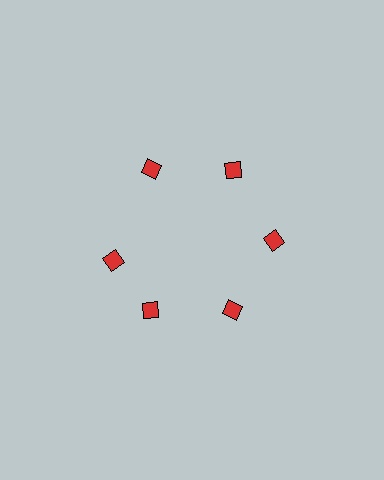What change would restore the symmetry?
The symmetry would be restored by rotating it back into even spacing with its neighbors so that all 6 diamonds sit at equal angles and equal distance from the center.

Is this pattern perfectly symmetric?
No. The 6 red diamonds are arranged in a ring, but one element near the 9 o'clock position is rotated out of alignment along the ring, breaking the 6-fold rotational symmetry.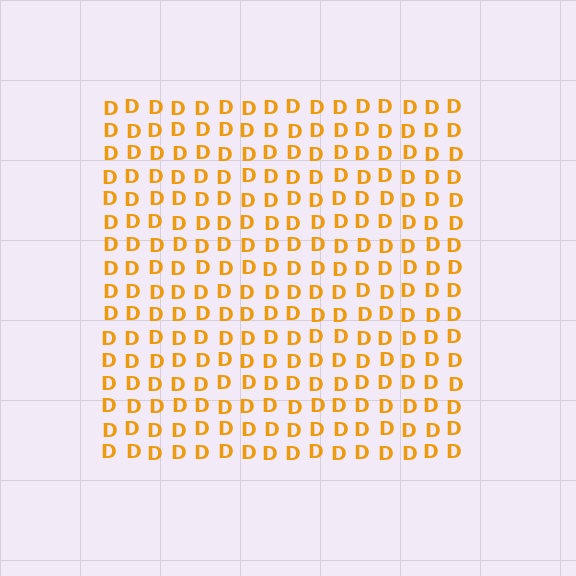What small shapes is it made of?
It is made of small letter D's.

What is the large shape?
The large shape is a square.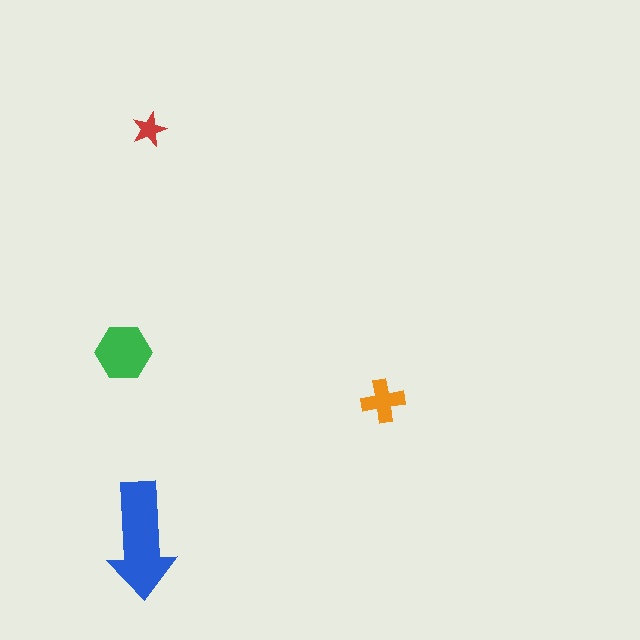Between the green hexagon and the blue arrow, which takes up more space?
The blue arrow.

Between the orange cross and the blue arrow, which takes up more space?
The blue arrow.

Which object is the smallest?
The red star.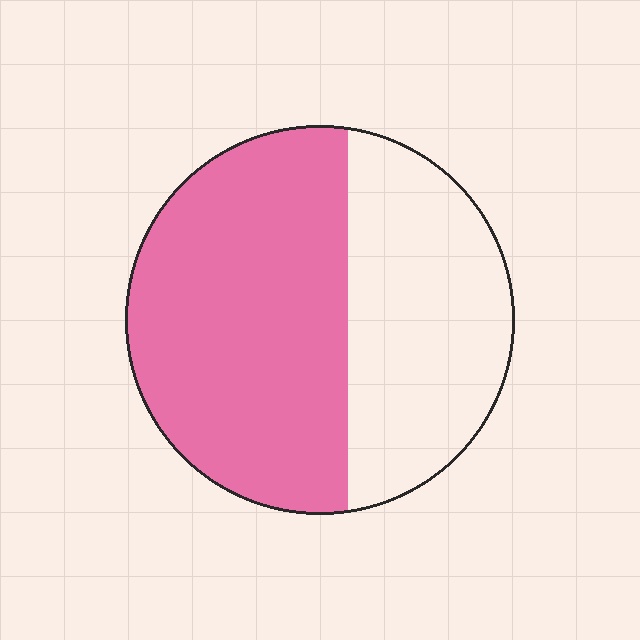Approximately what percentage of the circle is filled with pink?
Approximately 60%.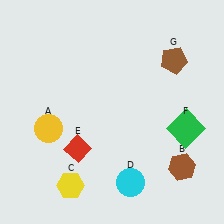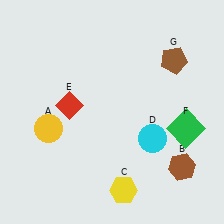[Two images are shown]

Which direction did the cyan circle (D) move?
The cyan circle (D) moved up.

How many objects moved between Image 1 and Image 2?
3 objects moved between the two images.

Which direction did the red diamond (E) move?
The red diamond (E) moved up.